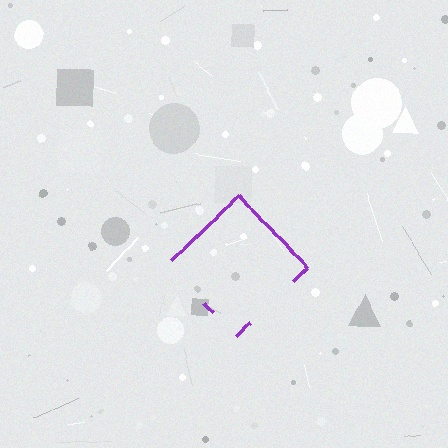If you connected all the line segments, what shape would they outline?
They would outline a diamond.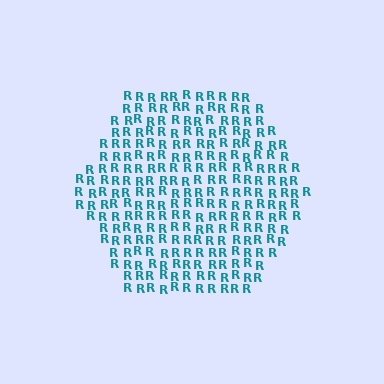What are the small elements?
The small elements are letter R's.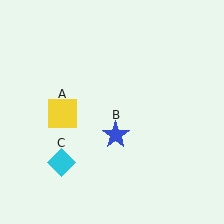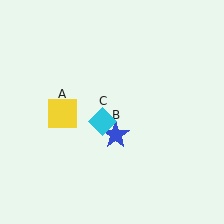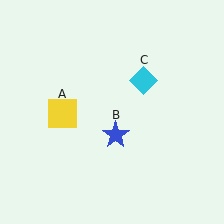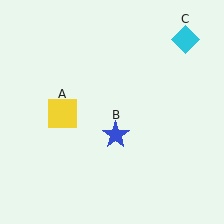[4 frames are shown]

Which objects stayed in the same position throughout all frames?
Yellow square (object A) and blue star (object B) remained stationary.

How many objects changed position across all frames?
1 object changed position: cyan diamond (object C).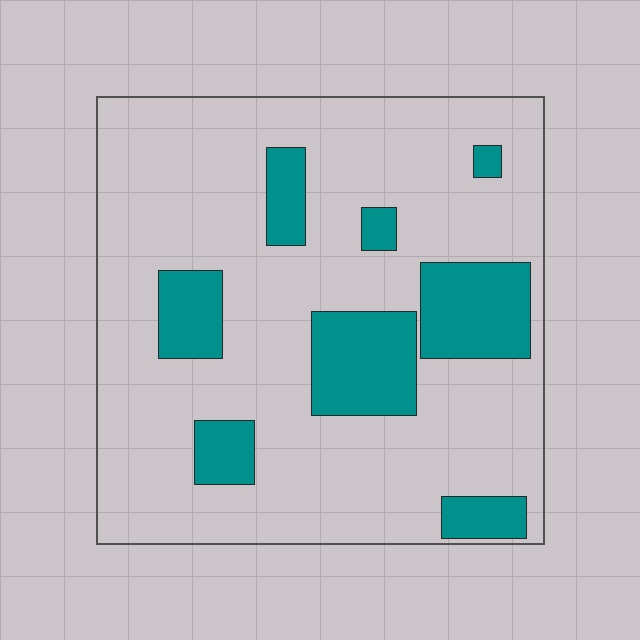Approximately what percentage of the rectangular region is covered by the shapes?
Approximately 20%.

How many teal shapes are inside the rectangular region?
8.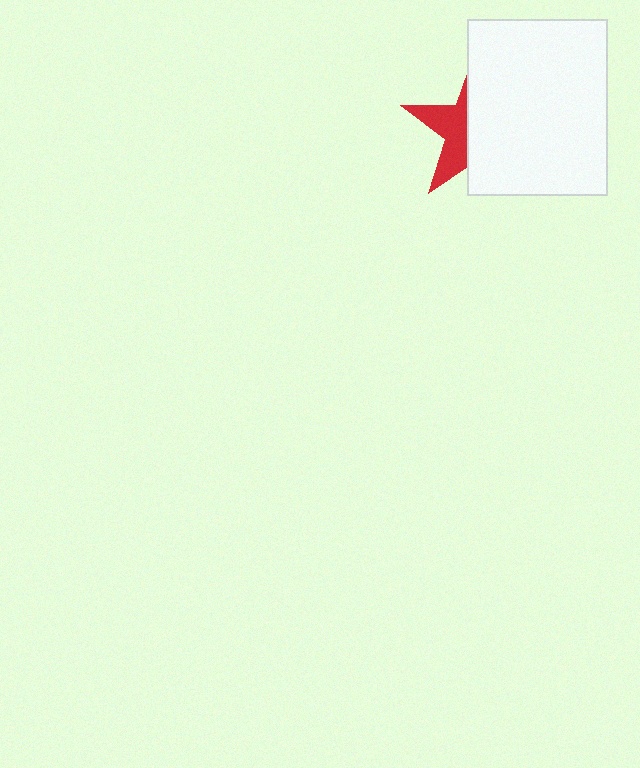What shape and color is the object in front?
The object in front is a white rectangle.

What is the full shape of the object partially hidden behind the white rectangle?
The partially hidden object is a red star.